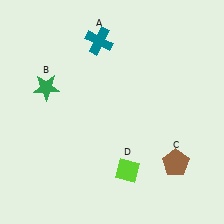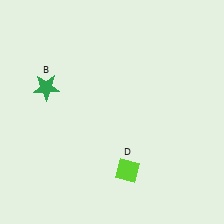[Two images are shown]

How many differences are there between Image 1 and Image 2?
There are 2 differences between the two images.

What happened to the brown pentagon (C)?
The brown pentagon (C) was removed in Image 2. It was in the bottom-right area of Image 1.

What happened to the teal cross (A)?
The teal cross (A) was removed in Image 2. It was in the top-left area of Image 1.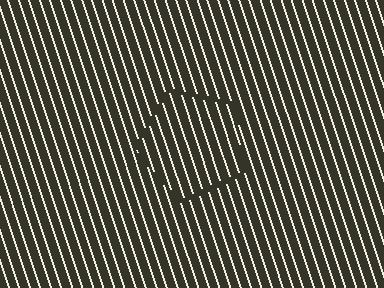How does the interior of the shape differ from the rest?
The interior of the shape contains the same grating, shifted by half a period — the contour is defined by the phase discontinuity where line-ends from the inner and outer gratings abut.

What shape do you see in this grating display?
An illusory pentagon. The interior of the shape contains the same grating, shifted by half a period — the contour is defined by the phase discontinuity where line-ends from the inner and outer gratings abut.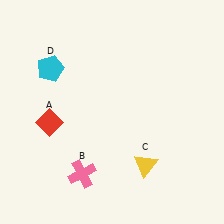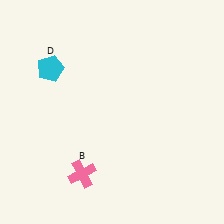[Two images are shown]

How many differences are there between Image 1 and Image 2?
There are 2 differences between the two images.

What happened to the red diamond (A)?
The red diamond (A) was removed in Image 2. It was in the bottom-left area of Image 1.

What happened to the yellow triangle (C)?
The yellow triangle (C) was removed in Image 2. It was in the bottom-right area of Image 1.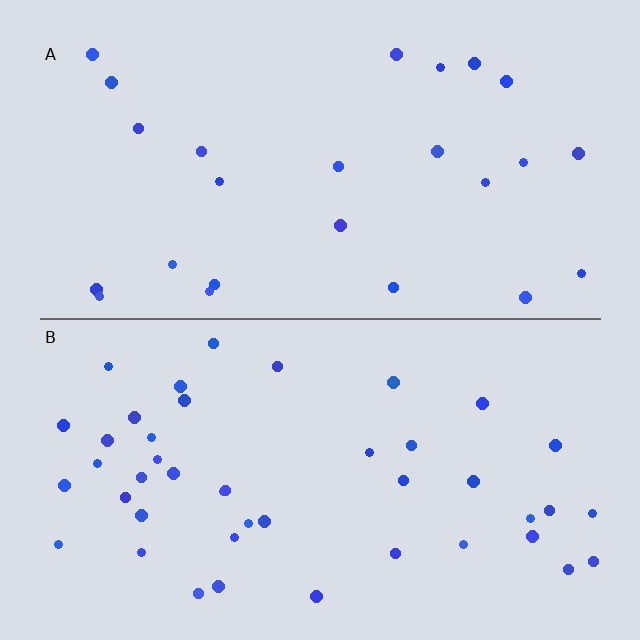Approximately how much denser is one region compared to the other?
Approximately 1.8× — region B over region A.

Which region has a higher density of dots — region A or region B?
B (the bottom).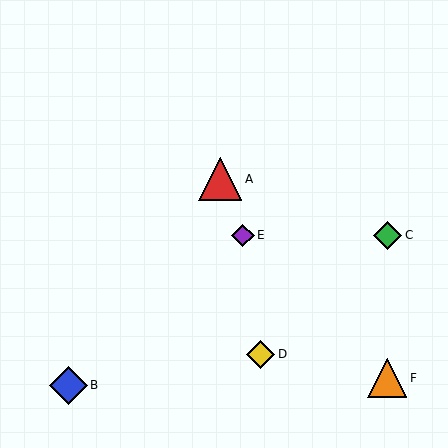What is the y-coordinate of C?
Object C is at y≈235.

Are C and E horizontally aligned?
Yes, both are at y≈235.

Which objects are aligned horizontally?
Objects C, E are aligned horizontally.